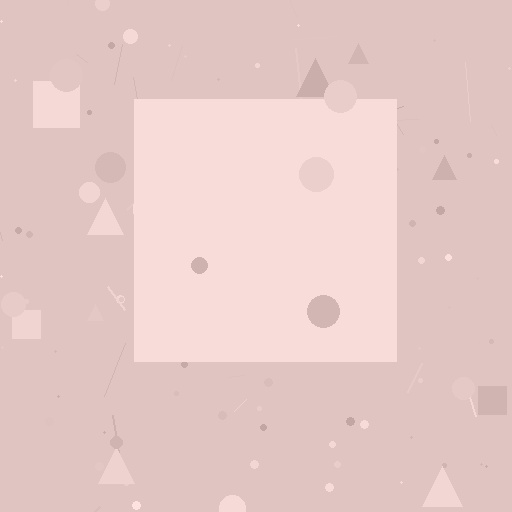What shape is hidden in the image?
A square is hidden in the image.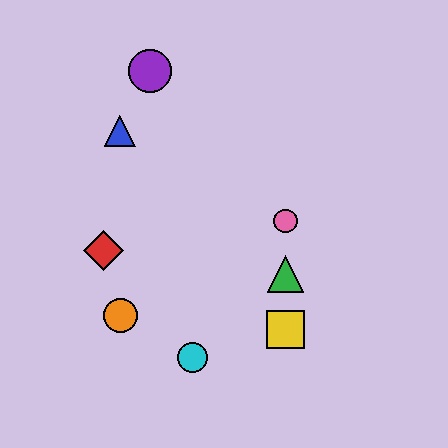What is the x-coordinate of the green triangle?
The green triangle is at x≈286.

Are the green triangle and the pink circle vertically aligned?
Yes, both are at x≈286.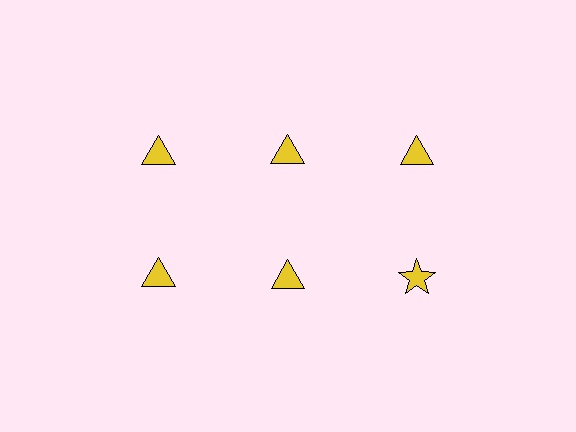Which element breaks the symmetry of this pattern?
The yellow star in the second row, center column breaks the symmetry. All other shapes are yellow triangles.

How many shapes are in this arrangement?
There are 6 shapes arranged in a grid pattern.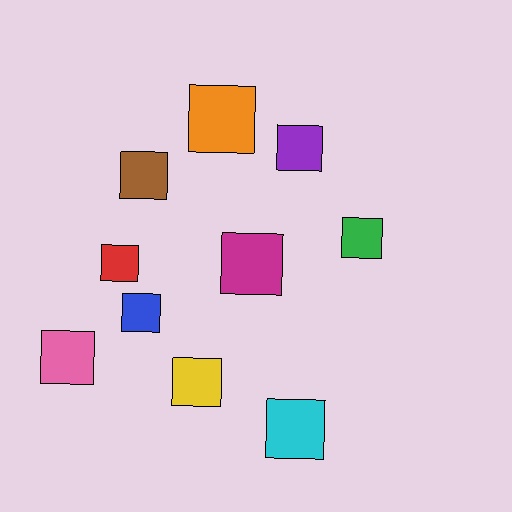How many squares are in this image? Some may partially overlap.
There are 10 squares.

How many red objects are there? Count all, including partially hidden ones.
There is 1 red object.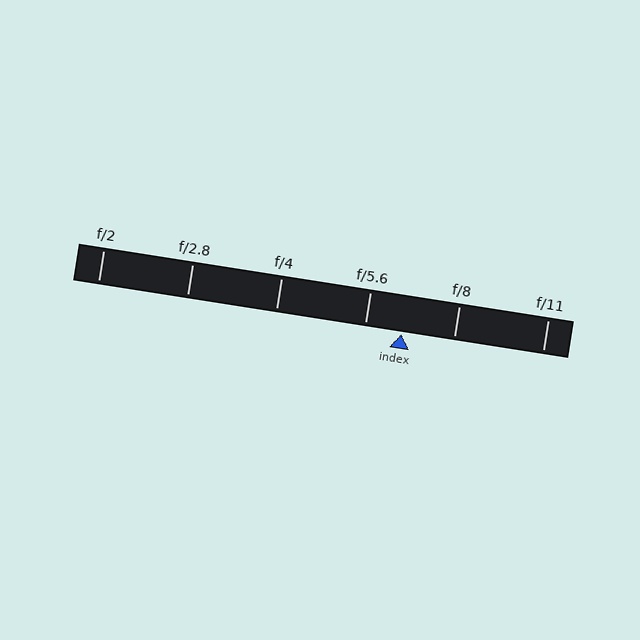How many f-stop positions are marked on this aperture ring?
There are 6 f-stop positions marked.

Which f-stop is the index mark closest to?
The index mark is closest to f/5.6.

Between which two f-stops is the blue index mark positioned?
The index mark is between f/5.6 and f/8.